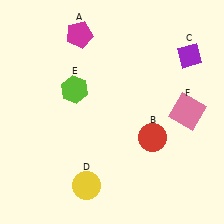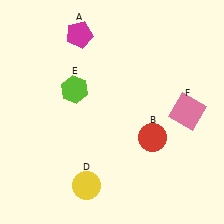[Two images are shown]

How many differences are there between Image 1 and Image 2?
There is 1 difference between the two images.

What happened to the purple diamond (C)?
The purple diamond (C) was removed in Image 2. It was in the top-right area of Image 1.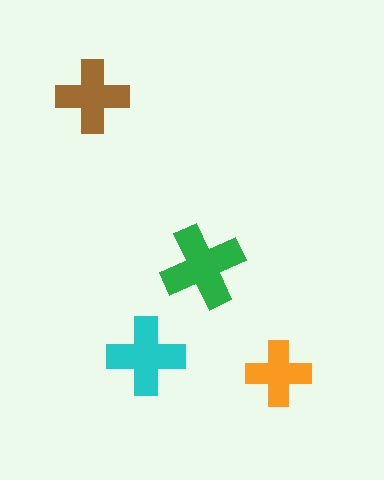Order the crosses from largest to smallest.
the green one, the cyan one, the brown one, the orange one.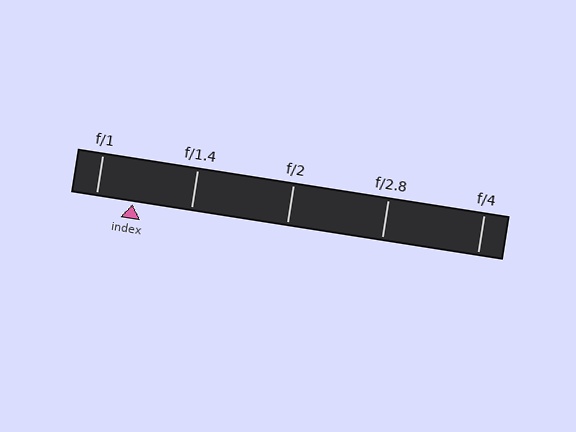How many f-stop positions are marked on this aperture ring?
There are 5 f-stop positions marked.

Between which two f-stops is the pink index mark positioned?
The index mark is between f/1 and f/1.4.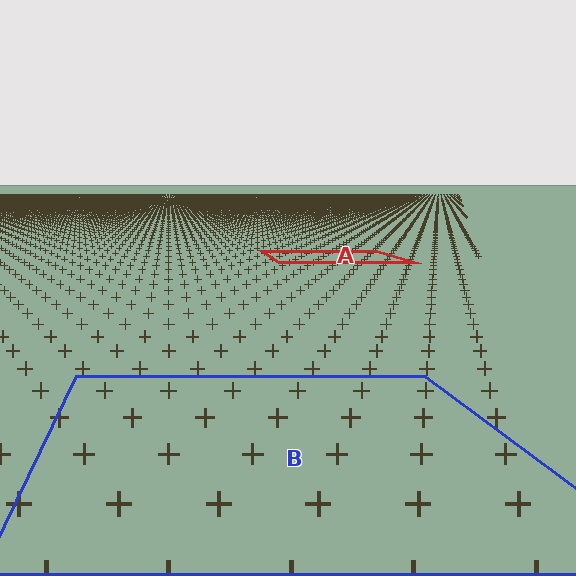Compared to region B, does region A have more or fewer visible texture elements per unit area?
Region A has more texture elements per unit area — they are packed more densely because it is farther away.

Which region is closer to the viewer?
Region B is closer. The texture elements there are larger and more spread out.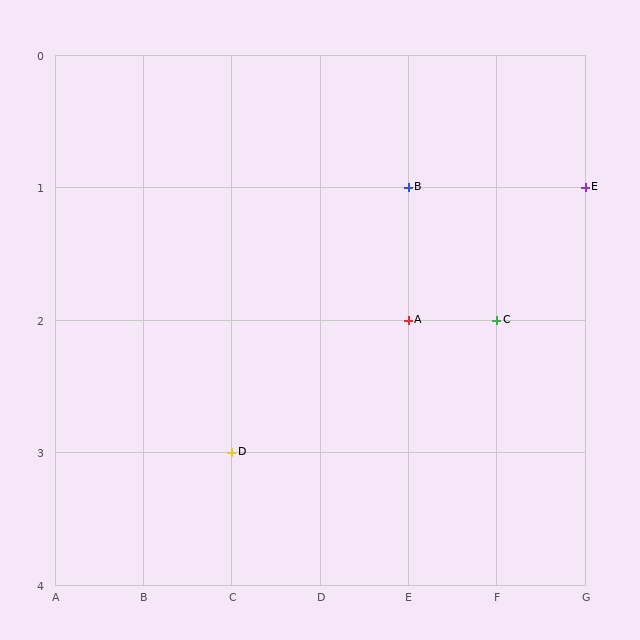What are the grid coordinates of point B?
Point B is at grid coordinates (E, 1).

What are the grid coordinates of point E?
Point E is at grid coordinates (G, 1).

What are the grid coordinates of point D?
Point D is at grid coordinates (C, 3).